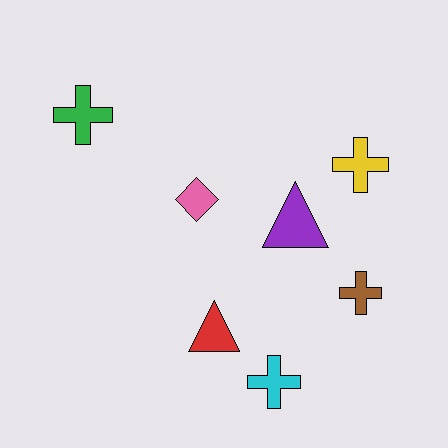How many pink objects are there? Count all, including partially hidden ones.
There is 1 pink object.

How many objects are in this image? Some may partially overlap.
There are 7 objects.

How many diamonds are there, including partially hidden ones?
There is 1 diamond.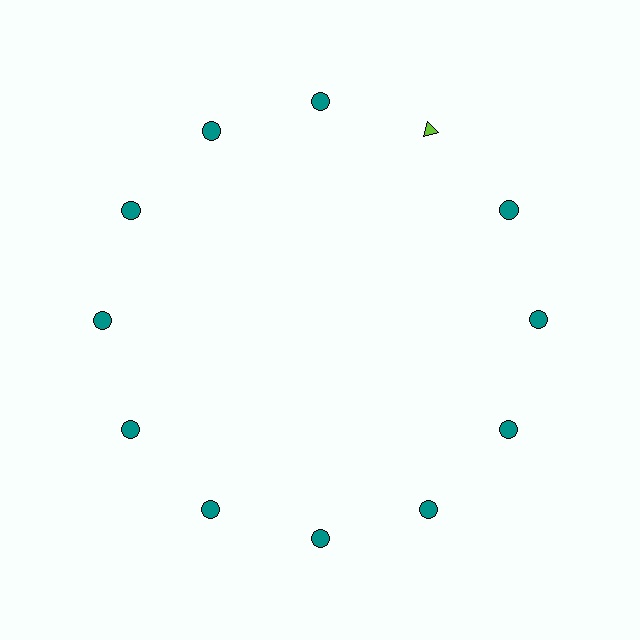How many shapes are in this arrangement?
There are 12 shapes arranged in a ring pattern.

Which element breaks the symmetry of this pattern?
The lime triangle at roughly the 1 o'clock position breaks the symmetry. All other shapes are teal circles.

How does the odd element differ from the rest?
It differs in both color (lime instead of teal) and shape (triangle instead of circle).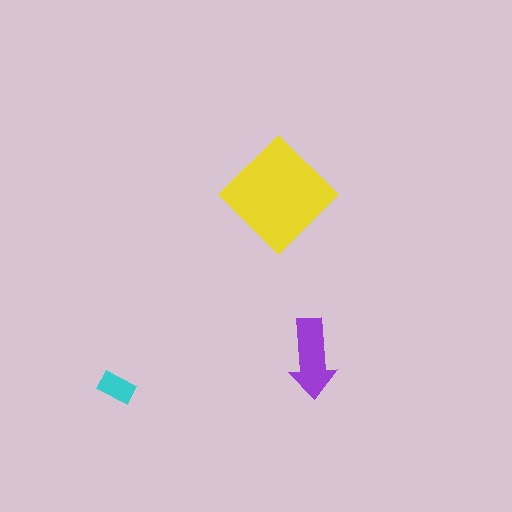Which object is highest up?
The yellow diamond is topmost.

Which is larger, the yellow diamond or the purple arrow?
The yellow diamond.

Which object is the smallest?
The cyan rectangle.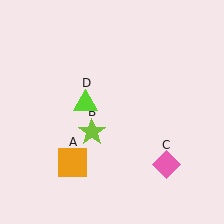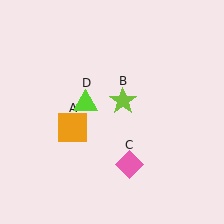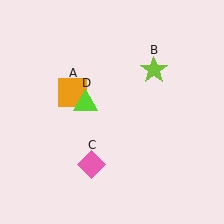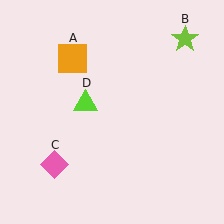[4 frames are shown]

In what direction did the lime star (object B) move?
The lime star (object B) moved up and to the right.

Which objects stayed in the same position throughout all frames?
Lime triangle (object D) remained stationary.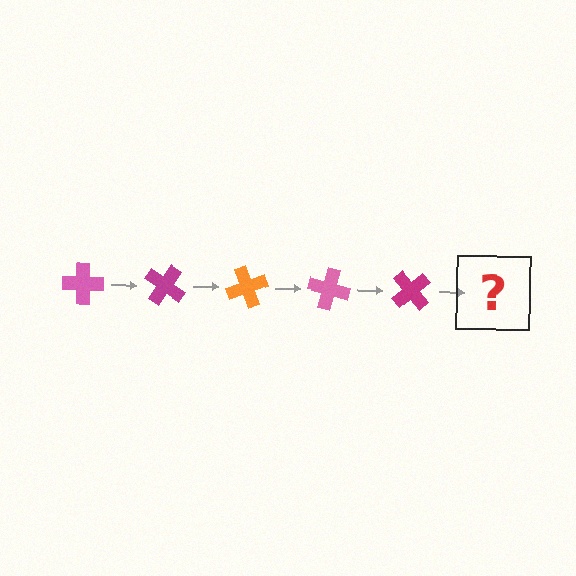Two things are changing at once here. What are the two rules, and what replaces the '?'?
The two rules are that it rotates 35 degrees each step and the color cycles through pink, magenta, and orange. The '?' should be an orange cross, rotated 175 degrees from the start.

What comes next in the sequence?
The next element should be an orange cross, rotated 175 degrees from the start.